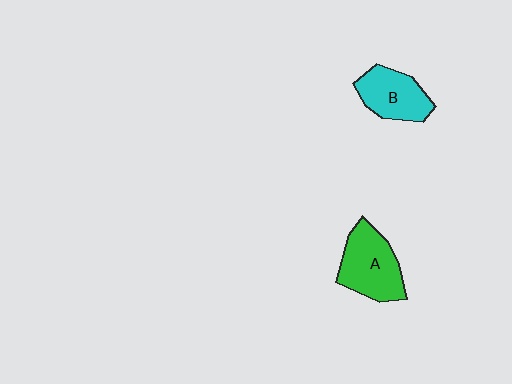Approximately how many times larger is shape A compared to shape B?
Approximately 1.2 times.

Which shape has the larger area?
Shape A (green).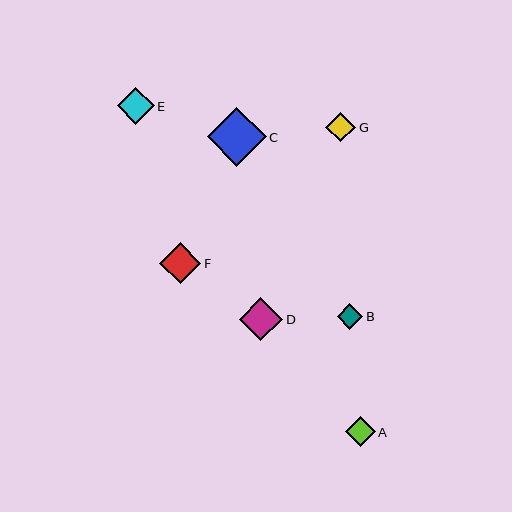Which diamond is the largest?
Diamond C is the largest with a size of approximately 59 pixels.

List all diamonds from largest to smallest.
From largest to smallest: C, D, F, E, G, A, B.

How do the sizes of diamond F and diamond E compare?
Diamond F and diamond E are approximately the same size.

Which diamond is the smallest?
Diamond B is the smallest with a size of approximately 26 pixels.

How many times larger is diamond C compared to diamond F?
Diamond C is approximately 1.5 times the size of diamond F.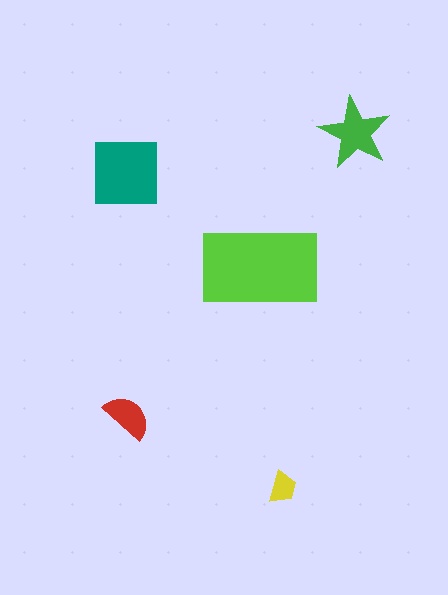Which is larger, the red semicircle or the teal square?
The teal square.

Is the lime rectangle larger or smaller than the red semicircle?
Larger.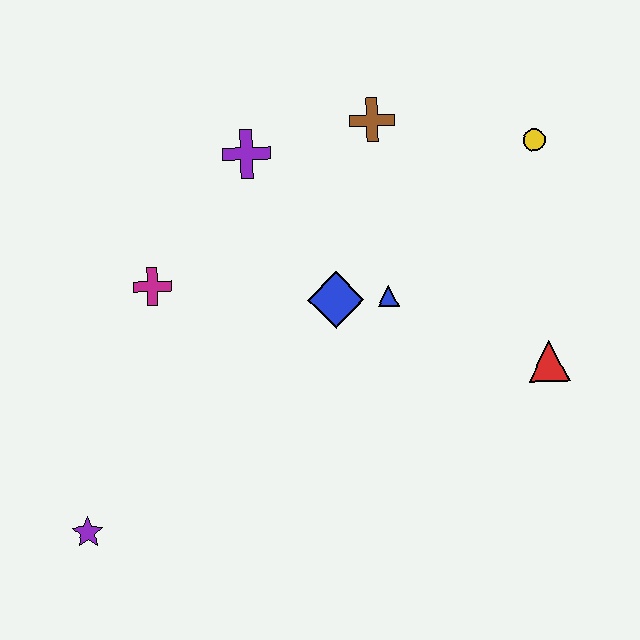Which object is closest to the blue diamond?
The blue triangle is closest to the blue diamond.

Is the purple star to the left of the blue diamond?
Yes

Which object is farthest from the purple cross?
The purple star is farthest from the purple cross.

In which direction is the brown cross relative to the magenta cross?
The brown cross is to the right of the magenta cross.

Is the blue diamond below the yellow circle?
Yes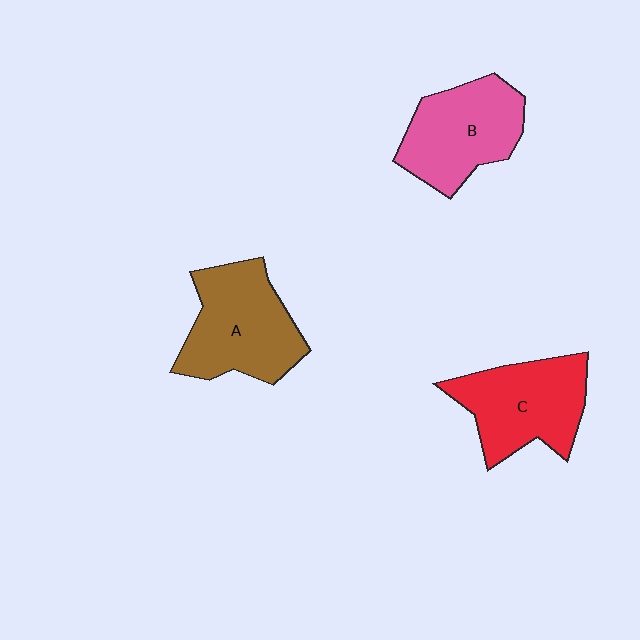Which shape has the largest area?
Shape A (brown).